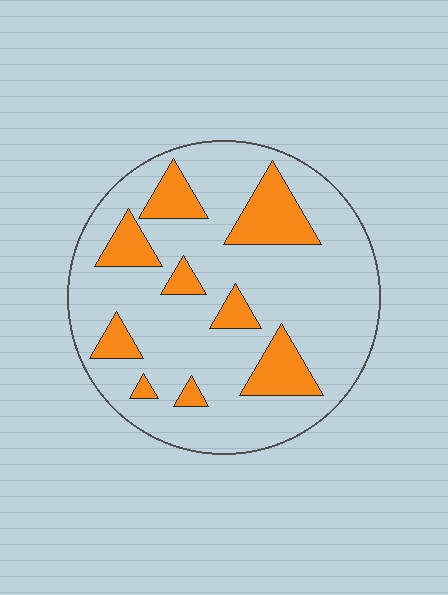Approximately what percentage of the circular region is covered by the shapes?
Approximately 20%.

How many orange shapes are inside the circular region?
9.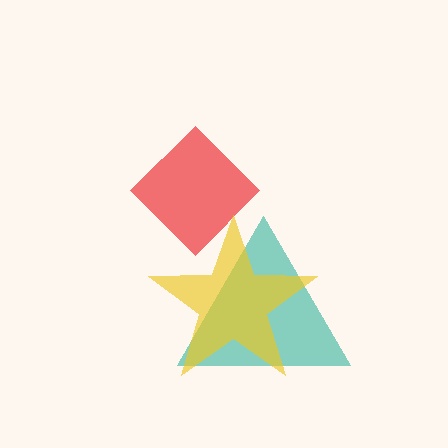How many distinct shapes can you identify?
There are 3 distinct shapes: a red diamond, a teal triangle, a yellow star.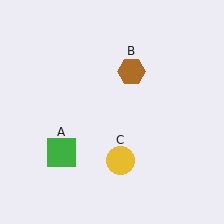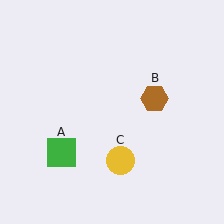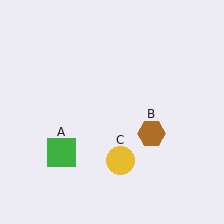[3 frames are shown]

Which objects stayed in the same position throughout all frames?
Green square (object A) and yellow circle (object C) remained stationary.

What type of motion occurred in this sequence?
The brown hexagon (object B) rotated clockwise around the center of the scene.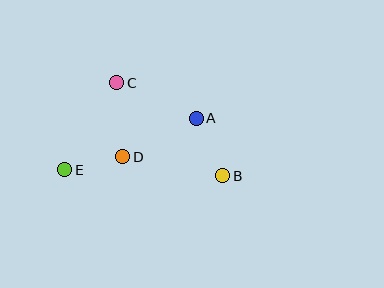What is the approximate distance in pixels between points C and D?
The distance between C and D is approximately 74 pixels.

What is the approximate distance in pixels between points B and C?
The distance between B and C is approximately 141 pixels.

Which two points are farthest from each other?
Points B and E are farthest from each other.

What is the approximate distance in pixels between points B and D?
The distance between B and D is approximately 102 pixels.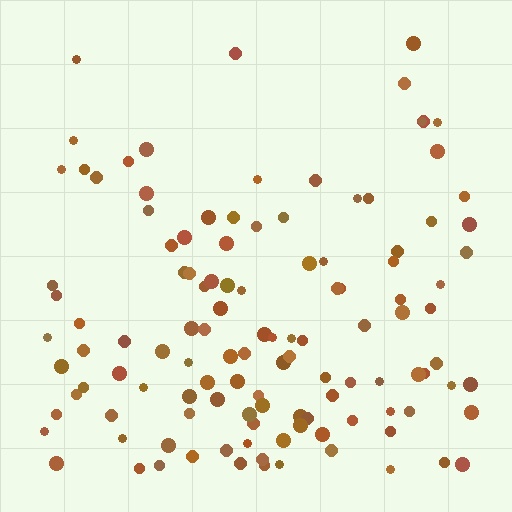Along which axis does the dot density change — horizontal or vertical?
Vertical.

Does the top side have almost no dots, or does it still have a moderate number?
Still a moderate number, just noticeably fewer than the bottom.